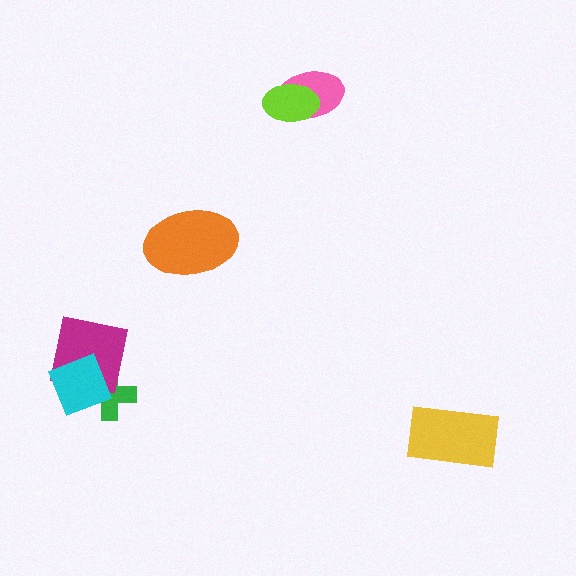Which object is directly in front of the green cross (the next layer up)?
The magenta square is directly in front of the green cross.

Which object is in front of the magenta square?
The cyan diamond is in front of the magenta square.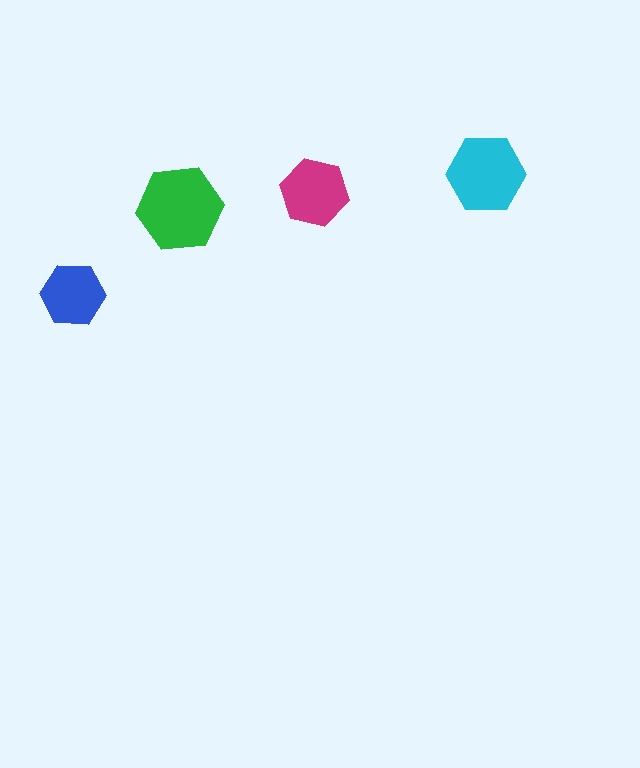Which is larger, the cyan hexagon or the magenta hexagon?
The cyan one.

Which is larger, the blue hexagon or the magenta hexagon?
The magenta one.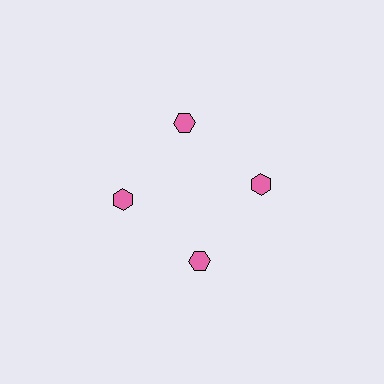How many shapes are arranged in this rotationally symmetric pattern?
There are 4 shapes, arranged in 4 groups of 1.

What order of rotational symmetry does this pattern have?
This pattern has 4-fold rotational symmetry.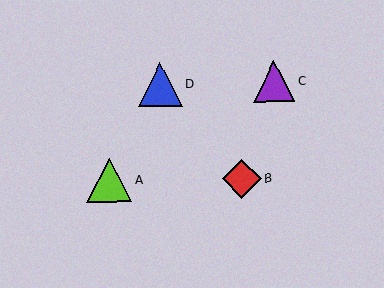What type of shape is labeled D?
Shape D is a blue triangle.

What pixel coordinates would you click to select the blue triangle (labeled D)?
Click at (160, 84) to select the blue triangle D.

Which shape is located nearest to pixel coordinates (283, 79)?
The purple triangle (labeled C) at (274, 82) is nearest to that location.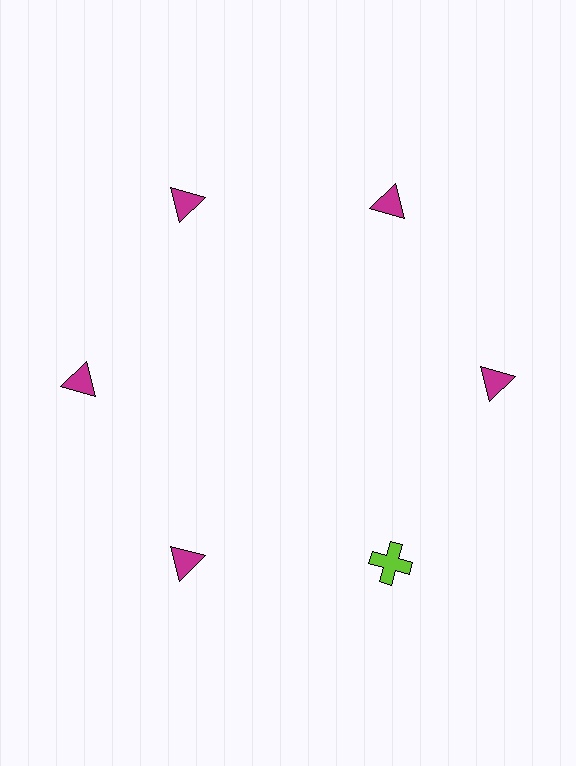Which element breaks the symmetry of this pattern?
The lime cross at roughly the 5 o'clock position breaks the symmetry. All other shapes are magenta triangles.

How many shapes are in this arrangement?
There are 6 shapes arranged in a ring pattern.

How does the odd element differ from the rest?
It differs in both color (lime instead of magenta) and shape (cross instead of triangle).